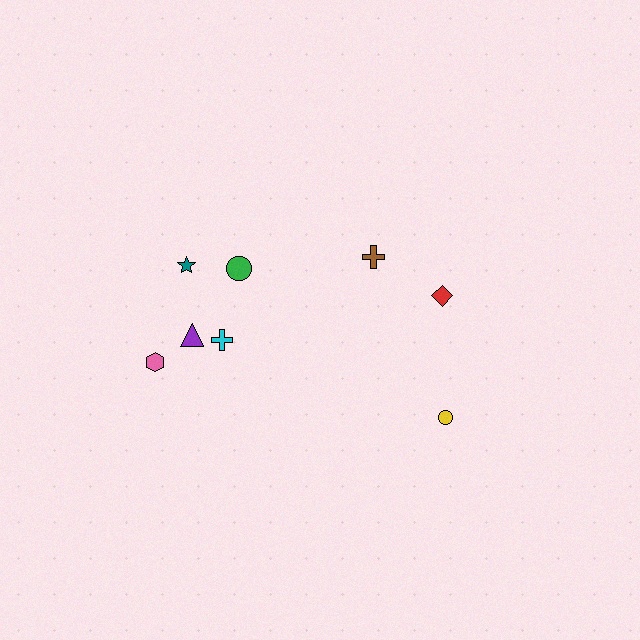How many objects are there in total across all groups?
There are 8 objects.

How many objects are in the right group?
There are 3 objects.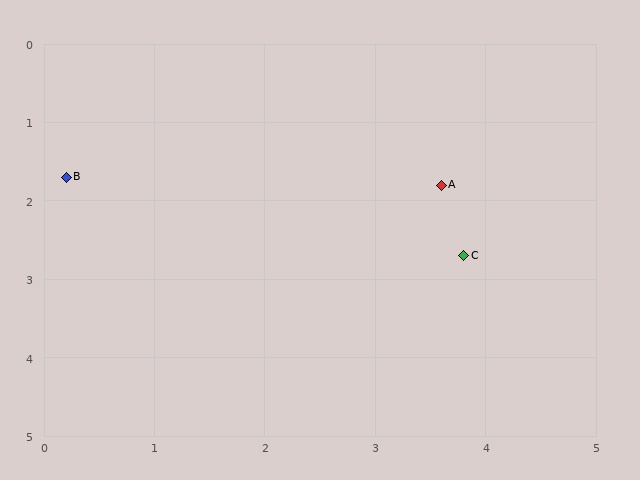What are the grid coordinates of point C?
Point C is at approximately (3.8, 2.7).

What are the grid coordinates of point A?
Point A is at approximately (3.6, 1.8).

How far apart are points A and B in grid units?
Points A and B are about 3.4 grid units apart.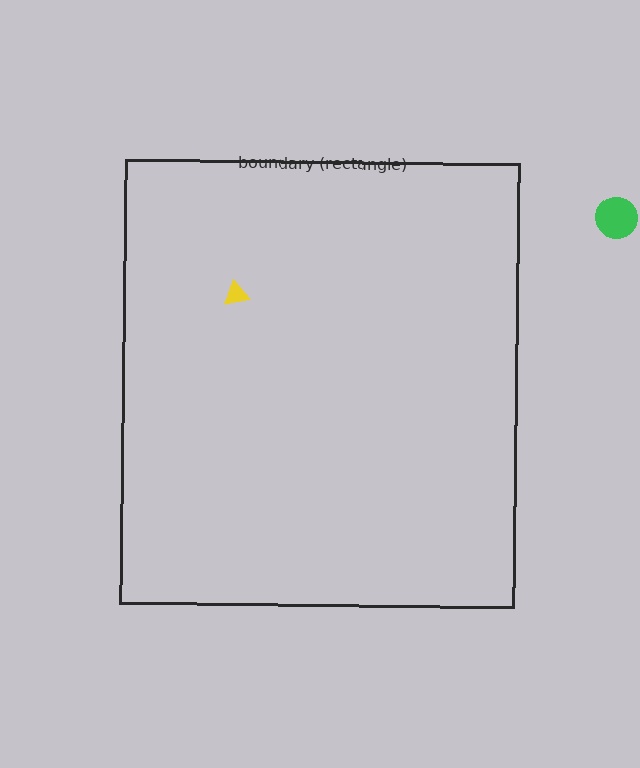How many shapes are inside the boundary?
1 inside, 1 outside.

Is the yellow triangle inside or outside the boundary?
Inside.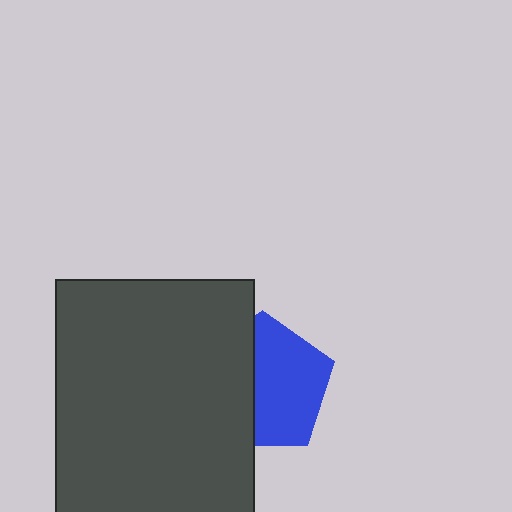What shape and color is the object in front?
The object in front is a dark gray rectangle.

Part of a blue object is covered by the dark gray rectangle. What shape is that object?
It is a pentagon.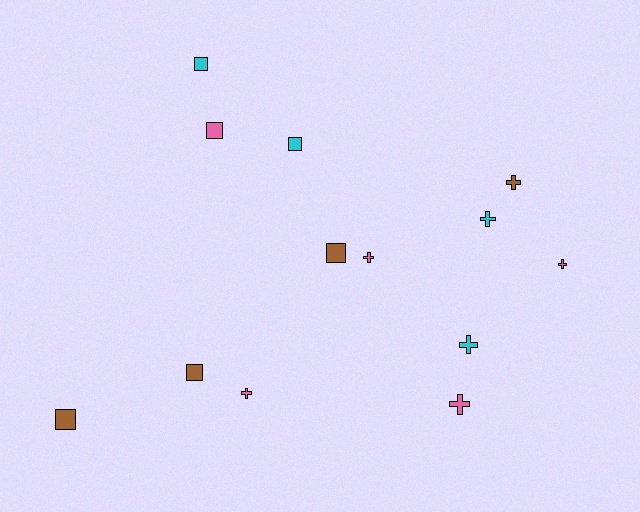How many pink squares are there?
There is 1 pink square.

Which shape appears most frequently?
Cross, with 7 objects.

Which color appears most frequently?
Pink, with 5 objects.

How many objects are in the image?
There are 13 objects.